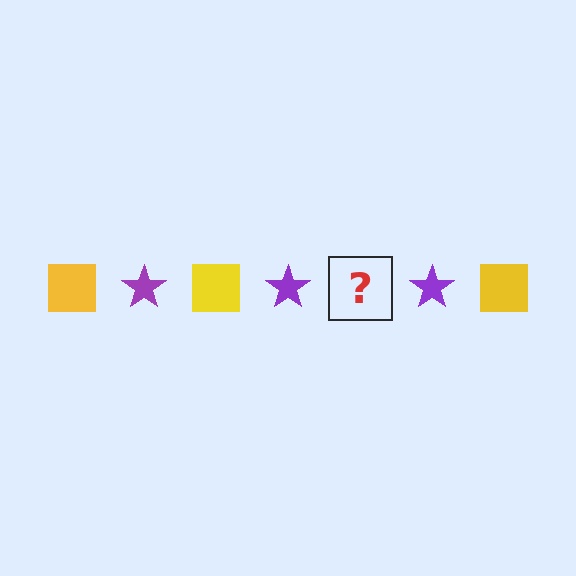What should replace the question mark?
The question mark should be replaced with a yellow square.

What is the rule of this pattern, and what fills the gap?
The rule is that the pattern alternates between yellow square and purple star. The gap should be filled with a yellow square.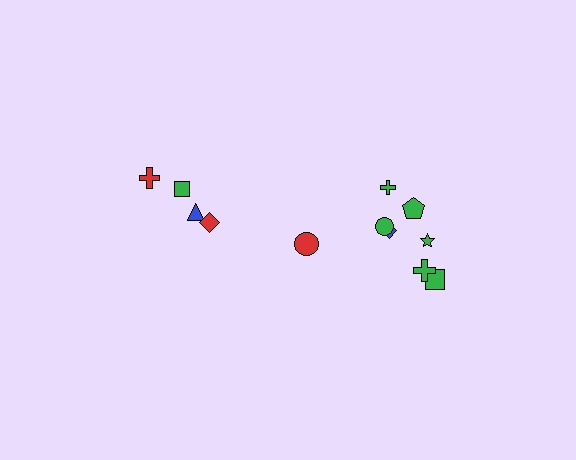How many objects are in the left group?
There are 4 objects.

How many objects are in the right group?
There are 8 objects.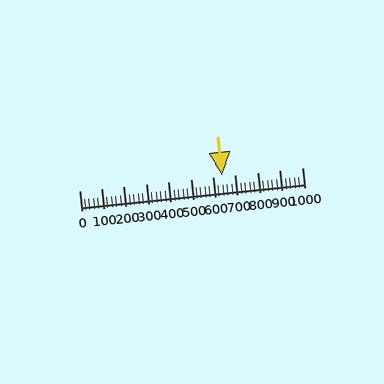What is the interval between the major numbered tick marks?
The major tick marks are spaced 100 units apart.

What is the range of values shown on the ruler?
The ruler shows values from 0 to 1000.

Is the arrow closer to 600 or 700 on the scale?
The arrow is closer to 600.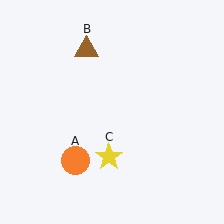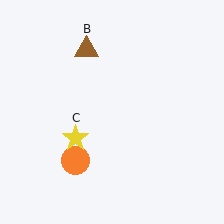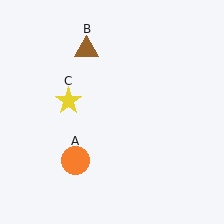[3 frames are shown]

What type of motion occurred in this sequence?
The yellow star (object C) rotated clockwise around the center of the scene.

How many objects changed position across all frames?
1 object changed position: yellow star (object C).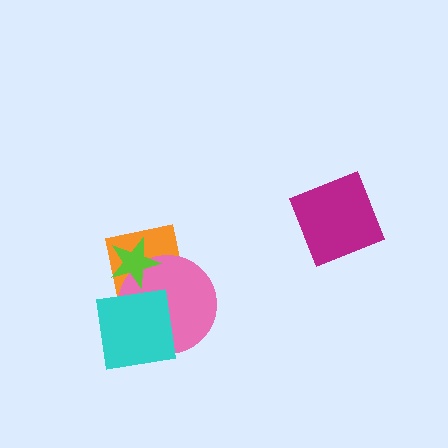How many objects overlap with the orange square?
3 objects overlap with the orange square.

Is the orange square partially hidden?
Yes, it is partially covered by another shape.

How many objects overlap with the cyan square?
2 objects overlap with the cyan square.